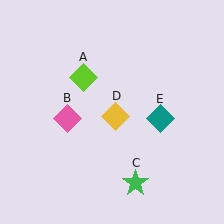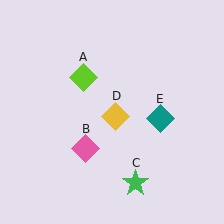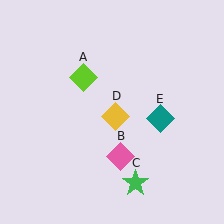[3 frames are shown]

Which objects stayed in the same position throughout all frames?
Lime diamond (object A) and green star (object C) and yellow diamond (object D) and teal diamond (object E) remained stationary.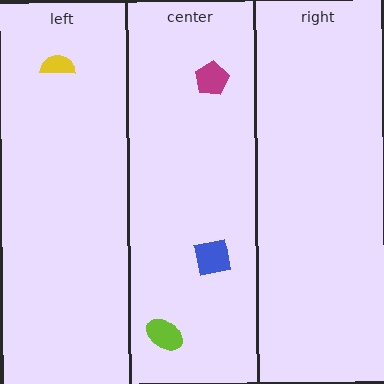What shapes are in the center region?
The blue square, the magenta pentagon, the lime ellipse.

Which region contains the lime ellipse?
The center region.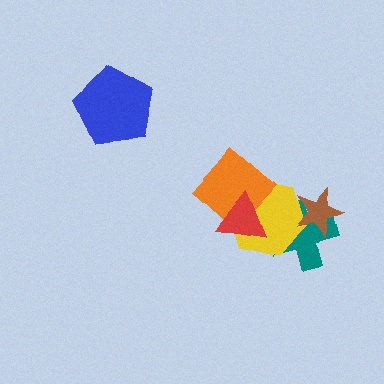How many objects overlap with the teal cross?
2 objects overlap with the teal cross.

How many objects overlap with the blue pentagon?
0 objects overlap with the blue pentagon.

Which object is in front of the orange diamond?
The red triangle is in front of the orange diamond.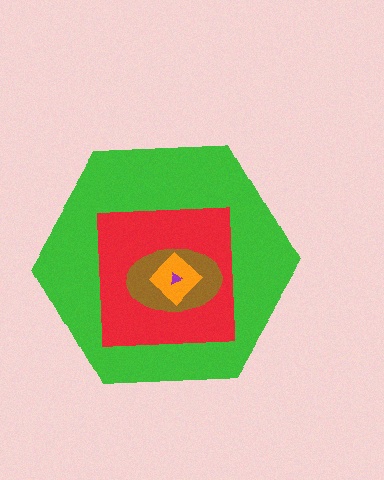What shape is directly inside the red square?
The brown ellipse.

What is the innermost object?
The purple triangle.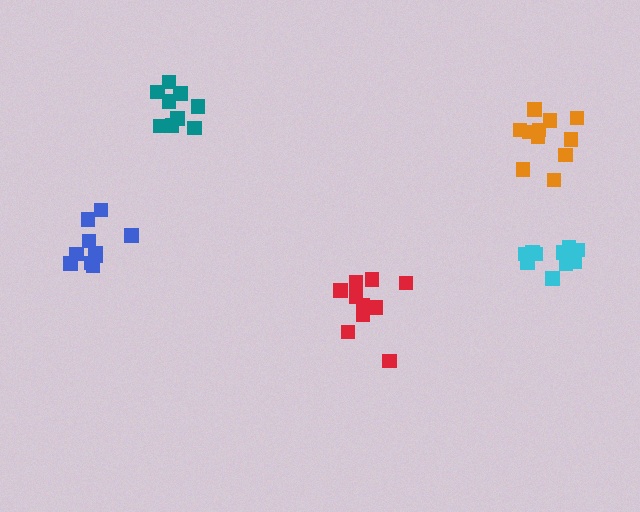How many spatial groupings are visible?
There are 5 spatial groupings.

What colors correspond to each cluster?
The clusters are colored: cyan, red, blue, teal, orange.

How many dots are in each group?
Group 1: 10 dots, Group 2: 11 dots, Group 3: 10 dots, Group 4: 9 dots, Group 5: 11 dots (51 total).